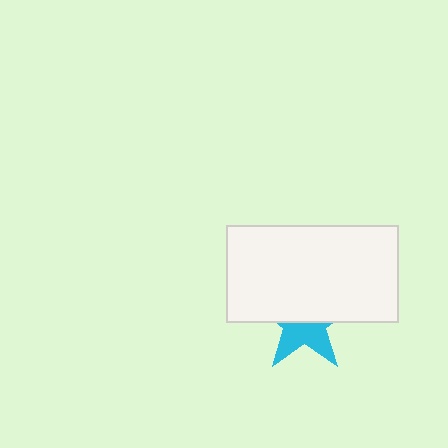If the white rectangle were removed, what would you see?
You would see the complete cyan star.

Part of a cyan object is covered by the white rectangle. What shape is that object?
It is a star.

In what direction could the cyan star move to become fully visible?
The cyan star could move down. That would shift it out from behind the white rectangle entirely.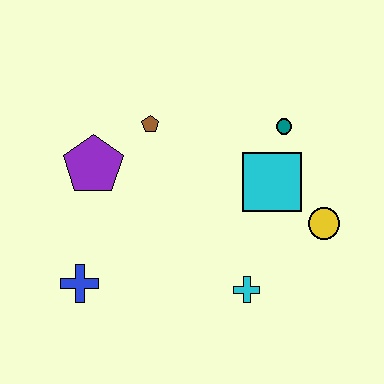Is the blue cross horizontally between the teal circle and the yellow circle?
No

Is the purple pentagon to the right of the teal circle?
No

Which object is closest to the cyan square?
The teal circle is closest to the cyan square.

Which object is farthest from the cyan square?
The blue cross is farthest from the cyan square.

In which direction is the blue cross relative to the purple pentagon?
The blue cross is below the purple pentagon.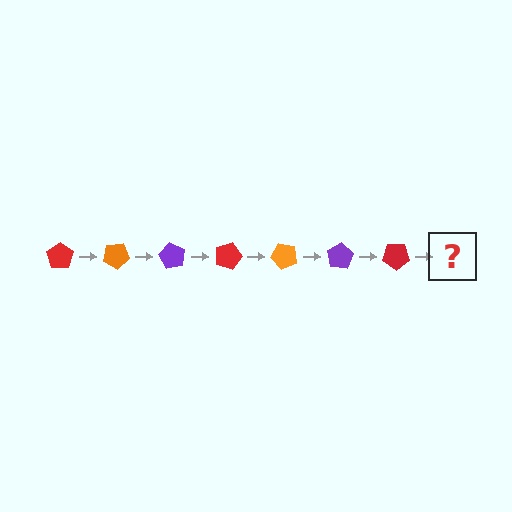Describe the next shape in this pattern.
It should be an orange pentagon, rotated 210 degrees from the start.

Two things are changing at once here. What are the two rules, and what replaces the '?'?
The two rules are that it rotates 30 degrees each step and the color cycles through red, orange, and purple. The '?' should be an orange pentagon, rotated 210 degrees from the start.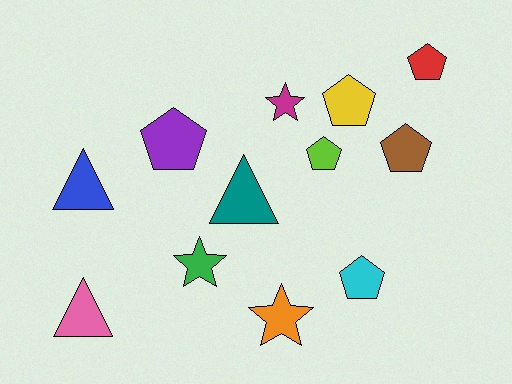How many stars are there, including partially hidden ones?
There are 3 stars.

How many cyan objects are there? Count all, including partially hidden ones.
There is 1 cyan object.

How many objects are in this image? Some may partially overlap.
There are 12 objects.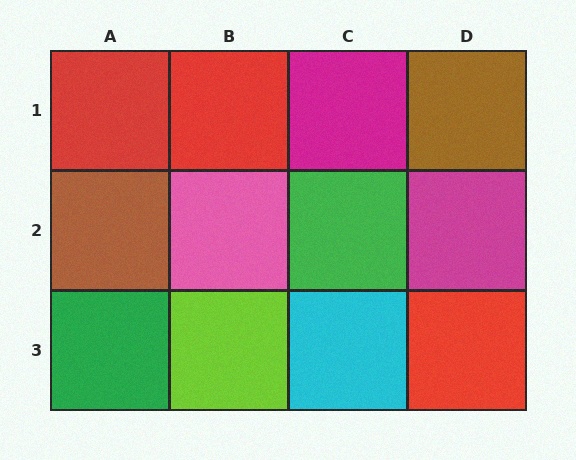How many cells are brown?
2 cells are brown.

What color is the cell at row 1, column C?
Magenta.